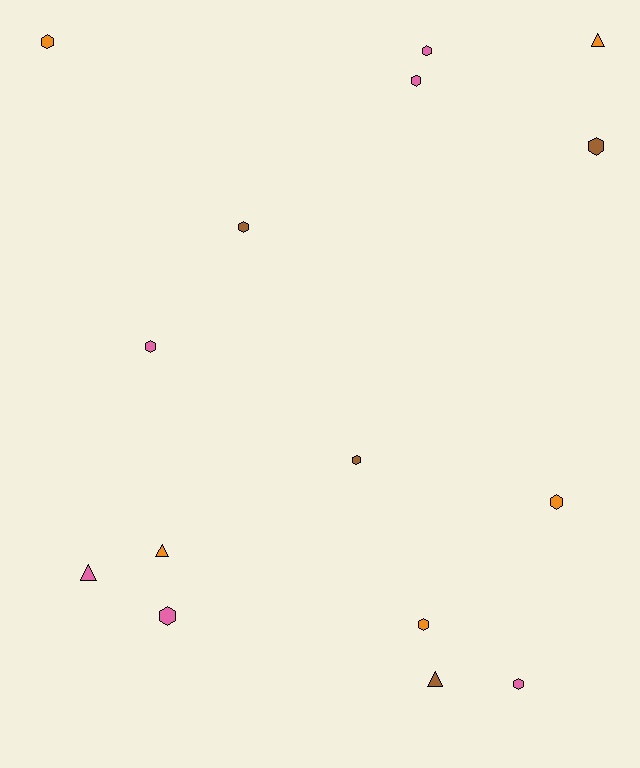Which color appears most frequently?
Pink, with 6 objects.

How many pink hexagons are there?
There are 5 pink hexagons.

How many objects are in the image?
There are 15 objects.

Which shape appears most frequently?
Hexagon, with 11 objects.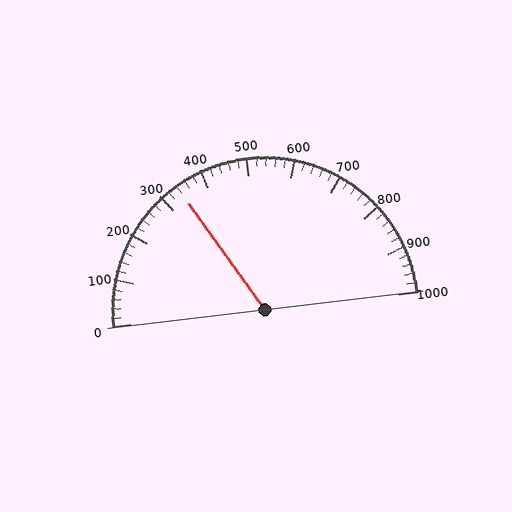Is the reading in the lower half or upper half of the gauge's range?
The reading is in the lower half of the range (0 to 1000).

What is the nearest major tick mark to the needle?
The nearest major tick mark is 300.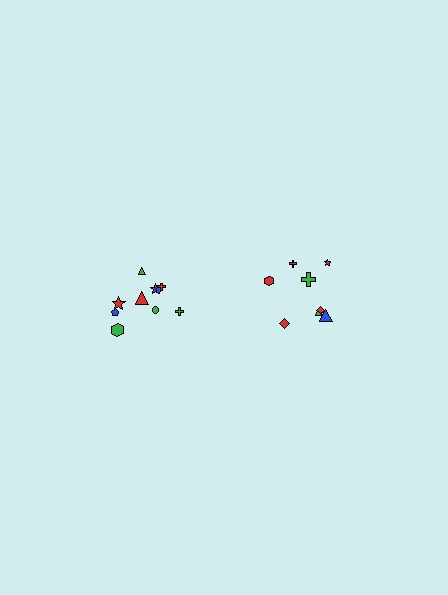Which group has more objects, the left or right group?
The left group.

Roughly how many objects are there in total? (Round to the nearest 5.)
Roughly 20 objects in total.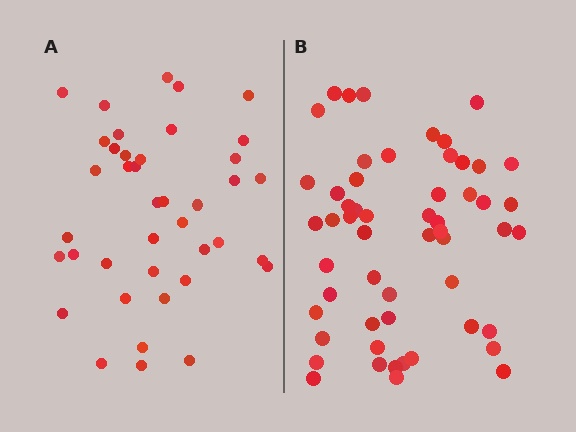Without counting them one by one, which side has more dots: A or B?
Region B (the right region) has more dots.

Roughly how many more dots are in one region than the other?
Region B has approximately 15 more dots than region A.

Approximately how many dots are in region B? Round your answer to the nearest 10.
About 60 dots. (The exact count is 55, which rounds to 60.)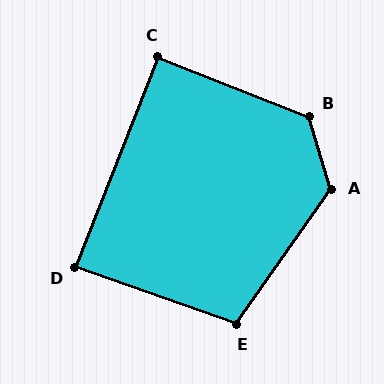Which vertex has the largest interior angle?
B, at approximately 128 degrees.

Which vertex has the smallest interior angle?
D, at approximately 88 degrees.